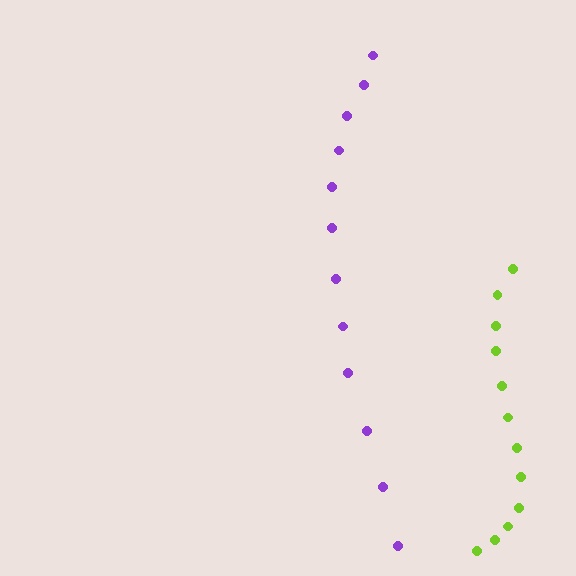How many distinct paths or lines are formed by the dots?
There are 2 distinct paths.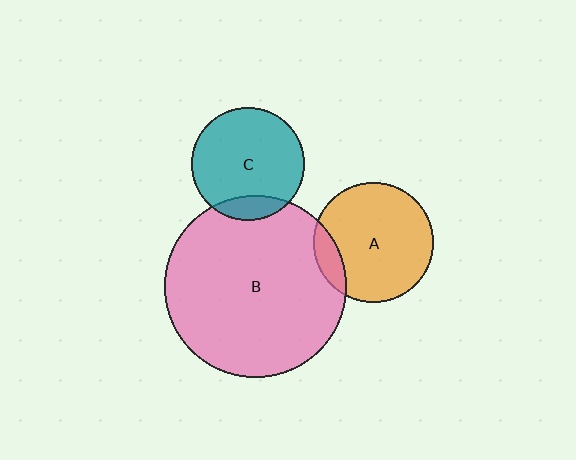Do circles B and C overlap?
Yes.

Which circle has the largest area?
Circle B (pink).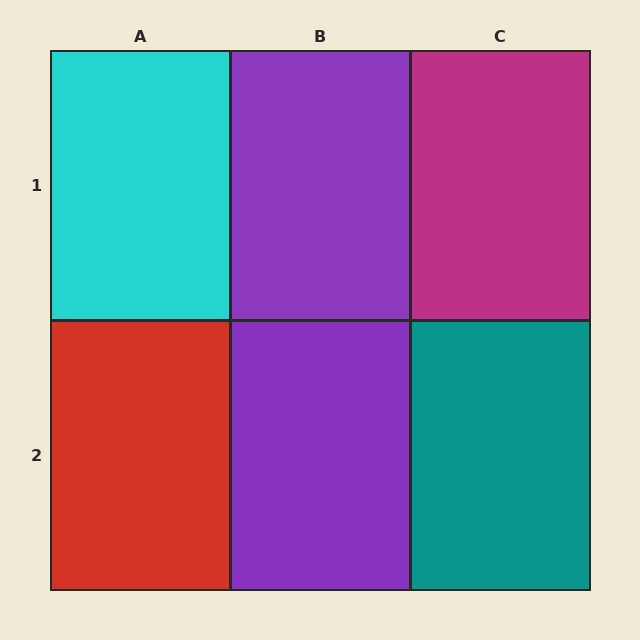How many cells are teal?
1 cell is teal.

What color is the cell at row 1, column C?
Magenta.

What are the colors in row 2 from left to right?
Red, purple, teal.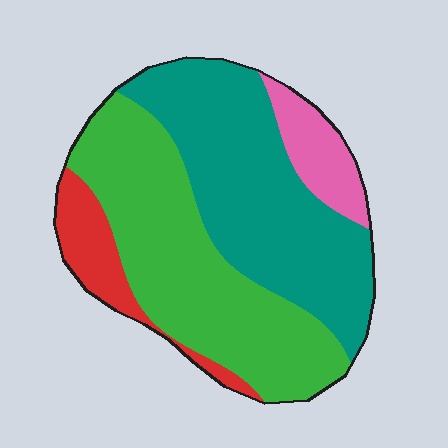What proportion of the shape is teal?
Teal covers about 40% of the shape.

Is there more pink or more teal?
Teal.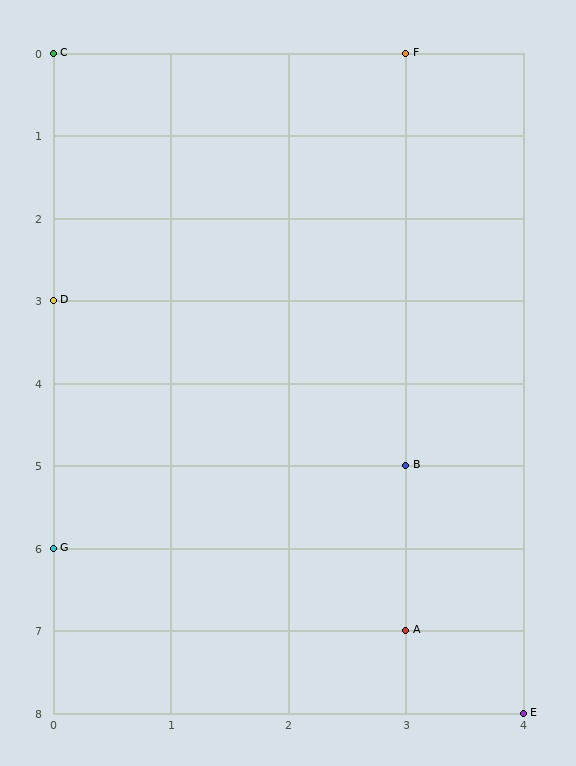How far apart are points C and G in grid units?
Points C and G are 6 rows apart.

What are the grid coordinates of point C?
Point C is at grid coordinates (0, 0).